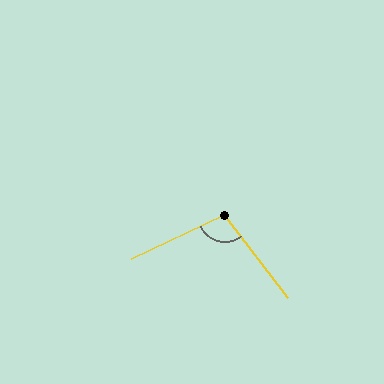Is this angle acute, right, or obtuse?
It is obtuse.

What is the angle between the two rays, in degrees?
Approximately 102 degrees.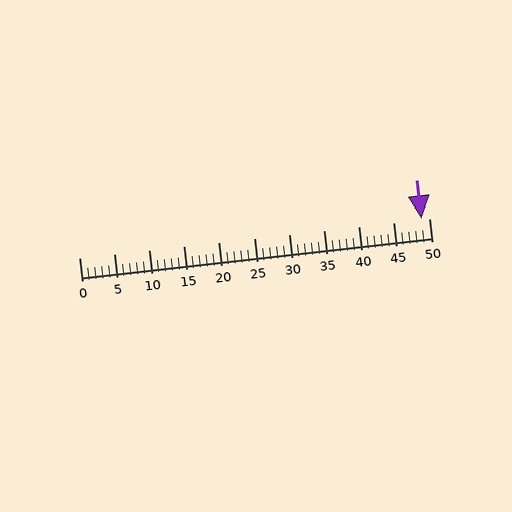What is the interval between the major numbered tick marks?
The major tick marks are spaced 5 units apart.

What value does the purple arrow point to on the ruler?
The purple arrow points to approximately 49.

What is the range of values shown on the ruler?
The ruler shows values from 0 to 50.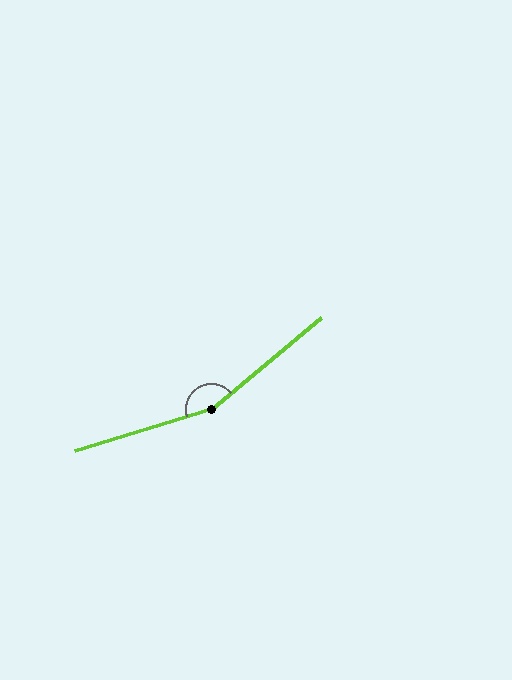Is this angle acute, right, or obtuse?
It is obtuse.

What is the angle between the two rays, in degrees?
Approximately 157 degrees.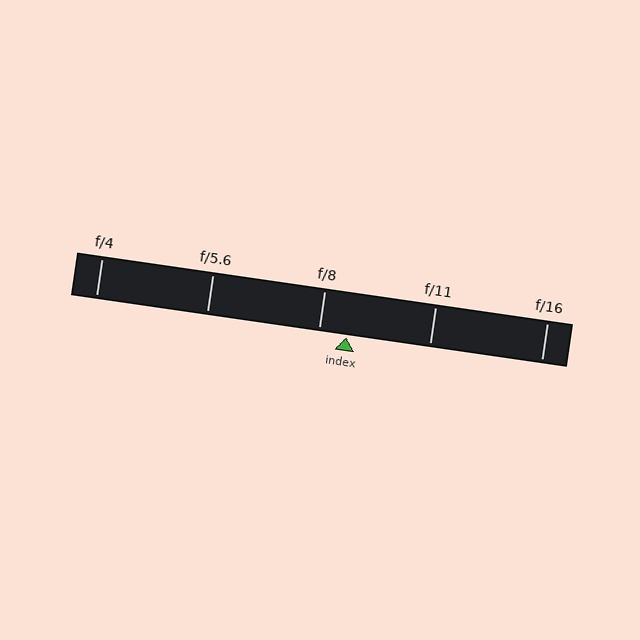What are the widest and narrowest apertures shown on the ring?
The widest aperture shown is f/4 and the narrowest is f/16.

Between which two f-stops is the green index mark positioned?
The index mark is between f/8 and f/11.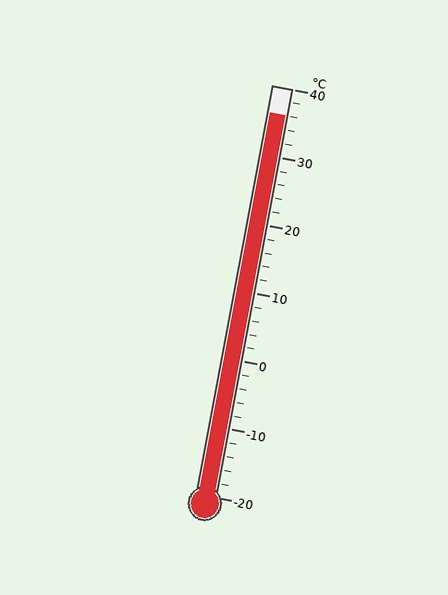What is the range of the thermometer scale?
The thermometer scale ranges from -20°C to 40°C.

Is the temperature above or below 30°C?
The temperature is above 30°C.